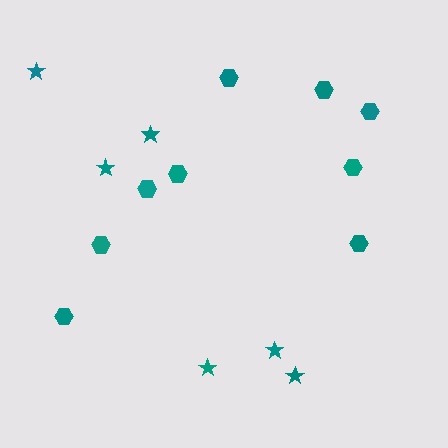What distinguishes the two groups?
There are 2 groups: one group of stars (6) and one group of hexagons (9).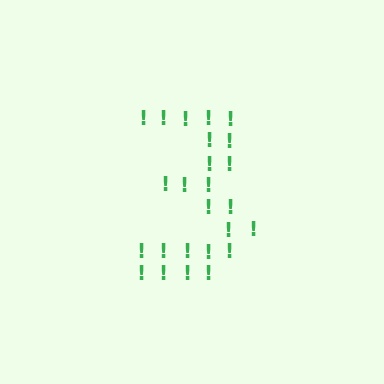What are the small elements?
The small elements are exclamation marks.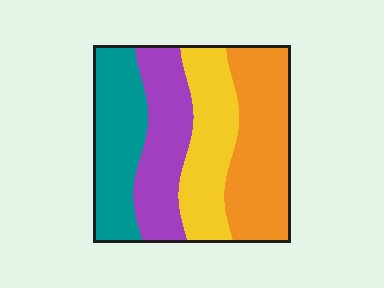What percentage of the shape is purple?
Purple takes up about one quarter (1/4) of the shape.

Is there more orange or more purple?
Orange.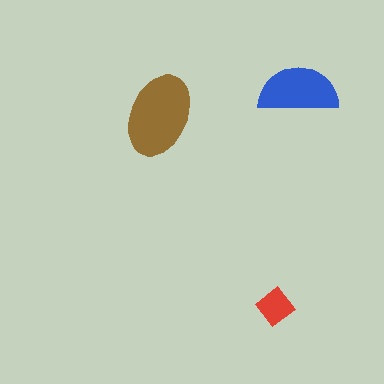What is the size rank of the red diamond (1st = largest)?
3rd.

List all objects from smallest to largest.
The red diamond, the blue semicircle, the brown ellipse.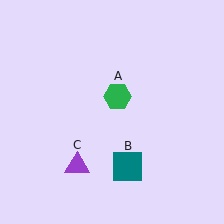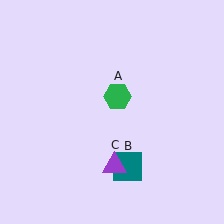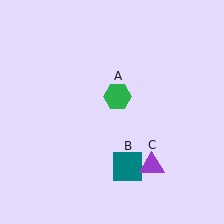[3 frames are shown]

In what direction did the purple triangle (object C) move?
The purple triangle (object C) moved right.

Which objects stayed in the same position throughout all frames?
Green hexagon (object A) and teal square (object B) remained stationary.